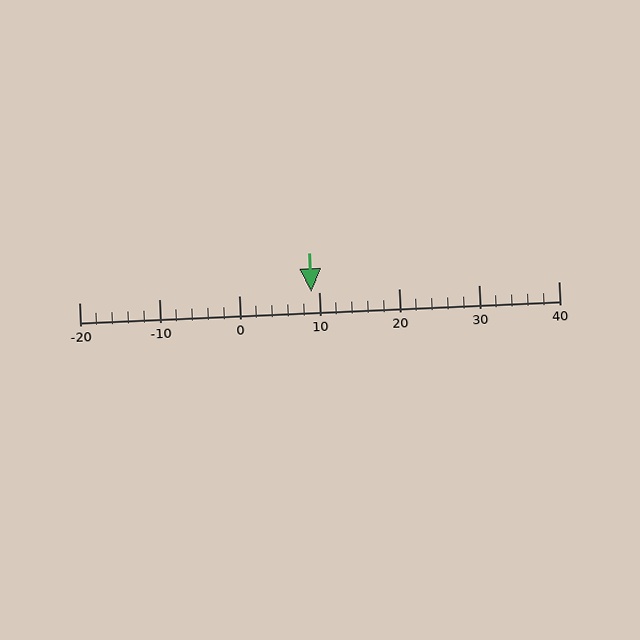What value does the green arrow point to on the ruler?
The green arrow points to approximately 9.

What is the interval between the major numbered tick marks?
The major tick marks are spaced 10 units apart.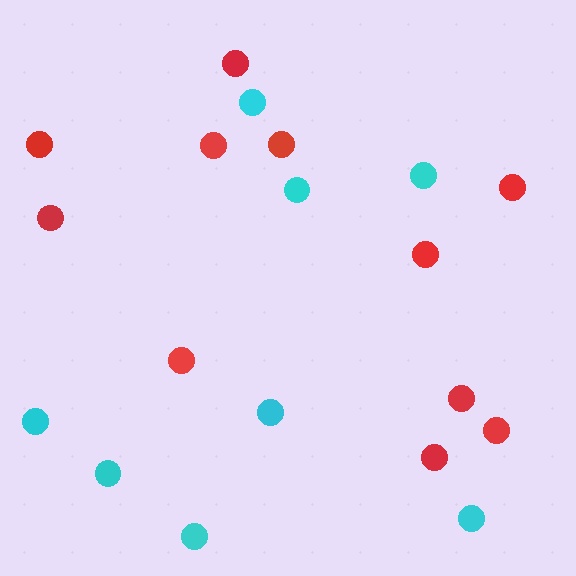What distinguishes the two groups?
There are 2 groups: one group of red circles (11) and one group of cyan circles (8).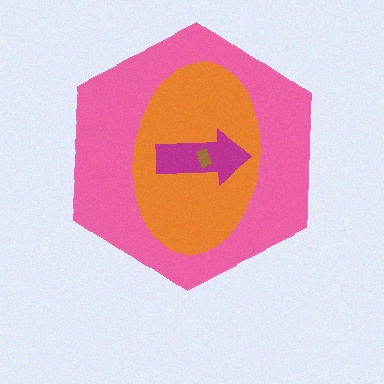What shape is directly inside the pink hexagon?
The orange ellipse.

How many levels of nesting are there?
4.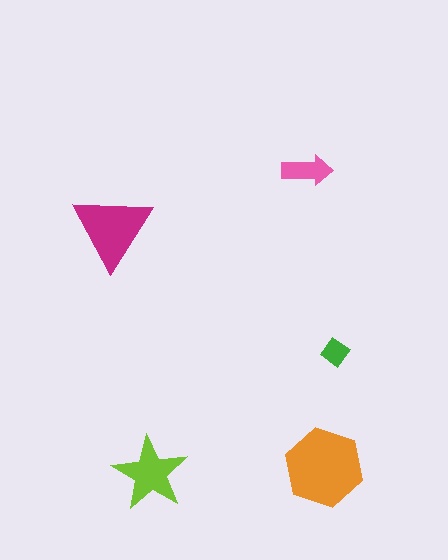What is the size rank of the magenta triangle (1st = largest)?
2nd.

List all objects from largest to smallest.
The orange hexagon, the magenta triangle, the lime star, the pink arrow, the green diamond.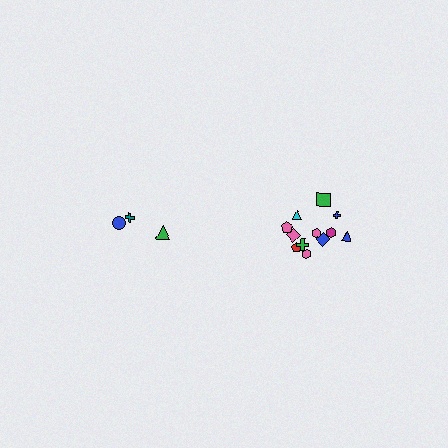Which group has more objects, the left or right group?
The right group.